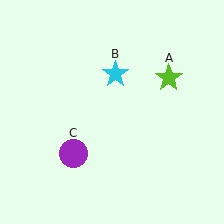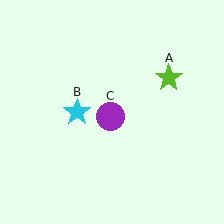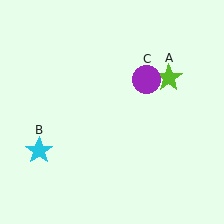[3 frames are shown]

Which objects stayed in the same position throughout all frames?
Lime star (object A) remained stationary.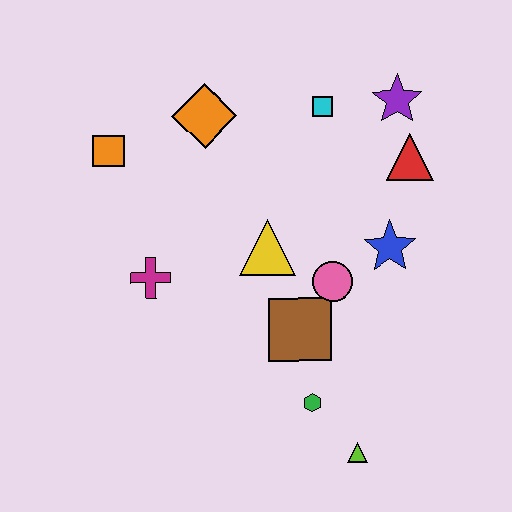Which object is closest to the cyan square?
The purple star is closest to the cyan square.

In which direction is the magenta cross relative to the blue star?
The magenta cross is to the left of the blue star.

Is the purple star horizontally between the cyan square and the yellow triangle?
No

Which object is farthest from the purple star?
The lime triangle is farthest from the purple star.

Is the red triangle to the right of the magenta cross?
Yes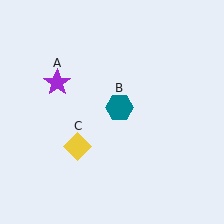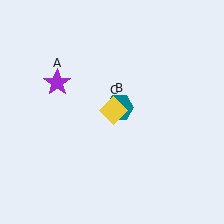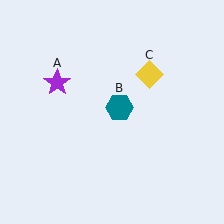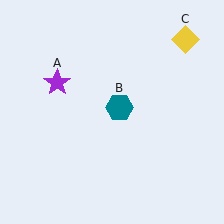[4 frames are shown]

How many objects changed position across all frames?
1 object changed position: yellow diamond (object C).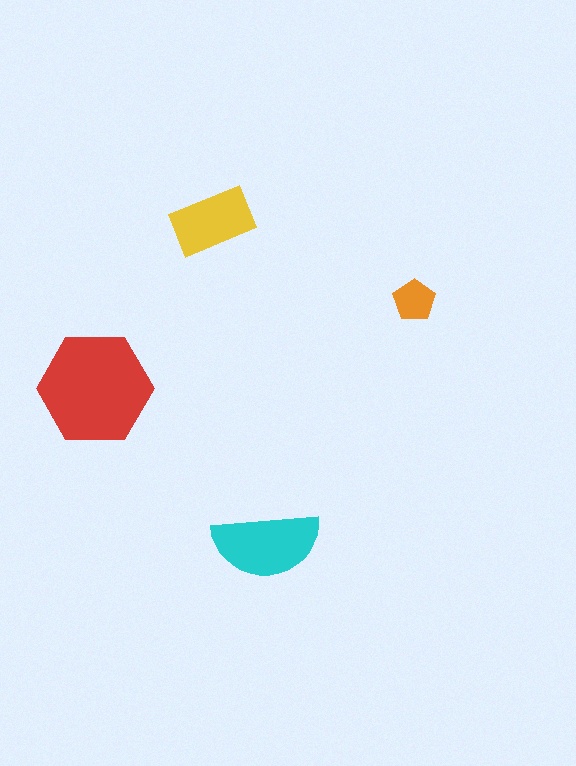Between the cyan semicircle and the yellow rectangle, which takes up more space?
The cyan semicircle.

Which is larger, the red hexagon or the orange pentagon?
The red hexagon.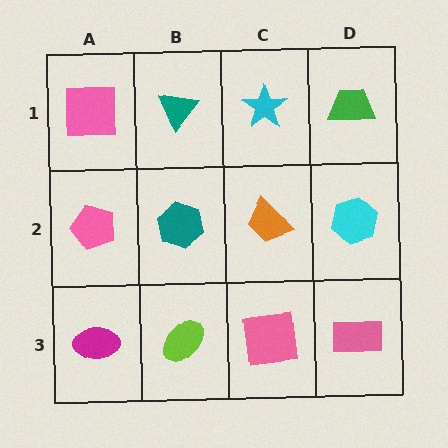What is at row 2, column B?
A teal hexagon.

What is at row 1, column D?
A green trapezoid.